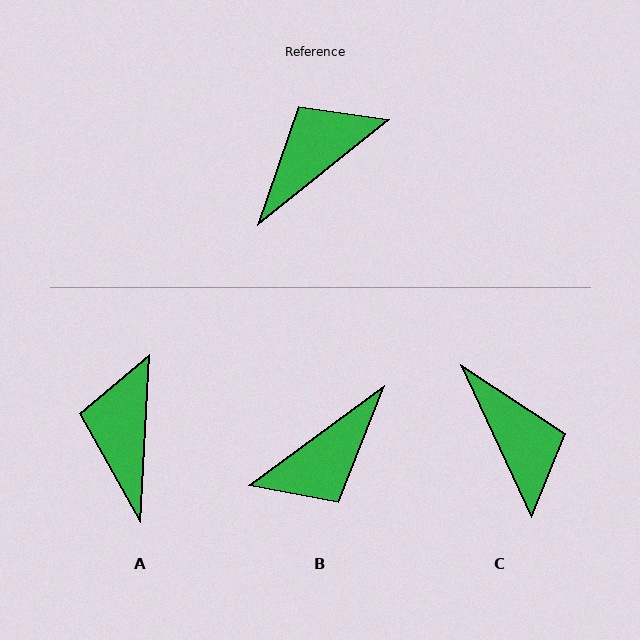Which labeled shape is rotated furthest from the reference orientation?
B, about 178 degrees away.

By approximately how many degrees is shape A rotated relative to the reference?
Approximately 48 degrees counter-clockwise.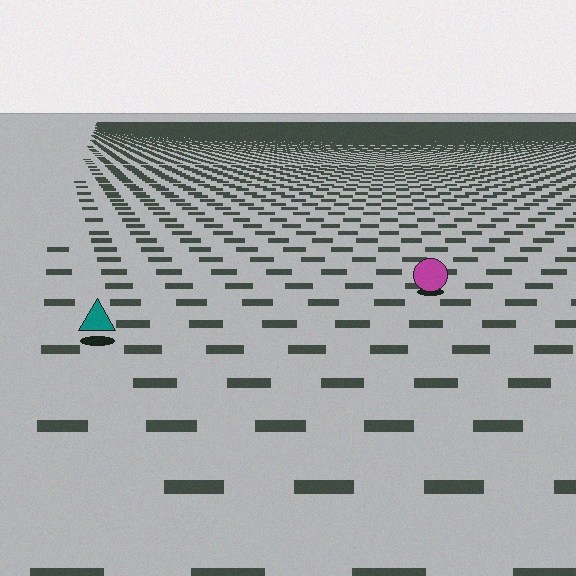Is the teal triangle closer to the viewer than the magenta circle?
Yes. The teal triangle is closer — you can tell from the texture gradient: the ground texture is coarser near it.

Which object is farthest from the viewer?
The magenta circle is farthest from the viewer. It appears smaller and the ground texture around it is denser.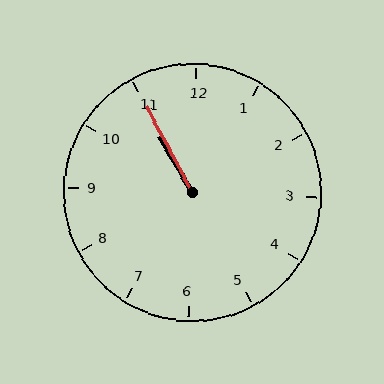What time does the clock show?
10:55.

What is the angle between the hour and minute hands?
Approximately 2 degrees.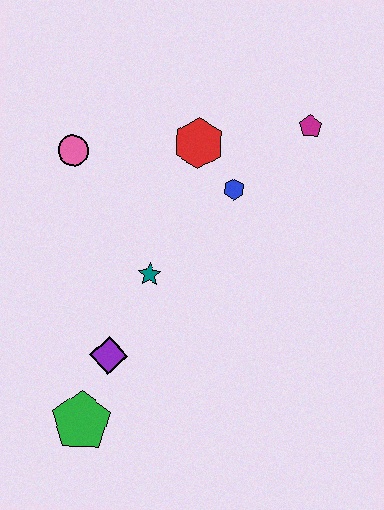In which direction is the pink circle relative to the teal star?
The pink circle is above the teal star.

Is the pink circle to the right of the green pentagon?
No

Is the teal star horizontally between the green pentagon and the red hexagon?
Yes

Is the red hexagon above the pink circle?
Yes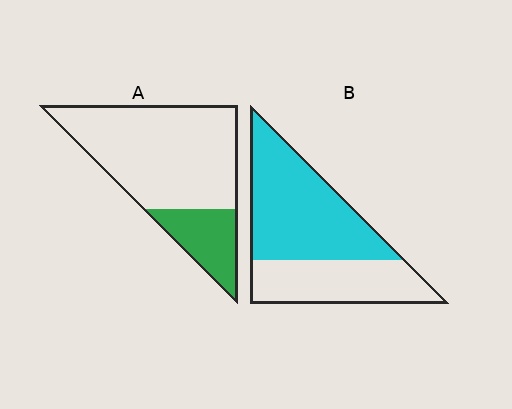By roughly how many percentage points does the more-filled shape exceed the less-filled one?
By roughly 40 percentage points (B over A).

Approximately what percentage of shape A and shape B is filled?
A is approximately 25% and B is approximately 60%.